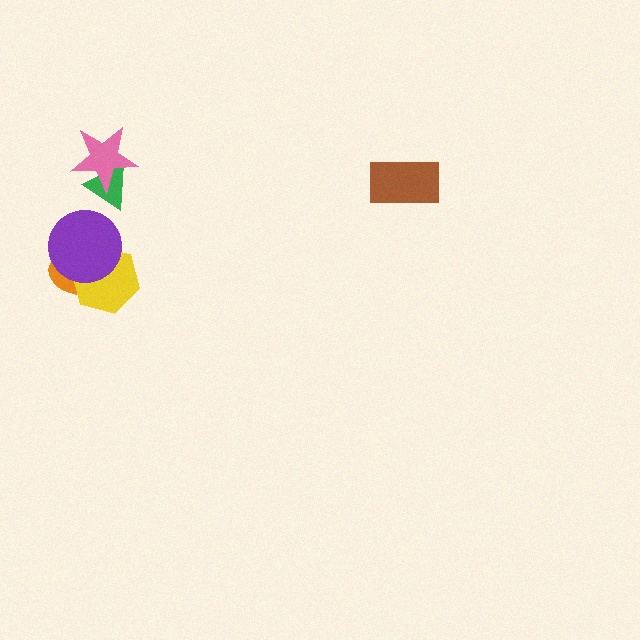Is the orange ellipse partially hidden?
Yes, it is partially covered by another shape.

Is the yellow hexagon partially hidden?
Yes, it is partially covered by another shape.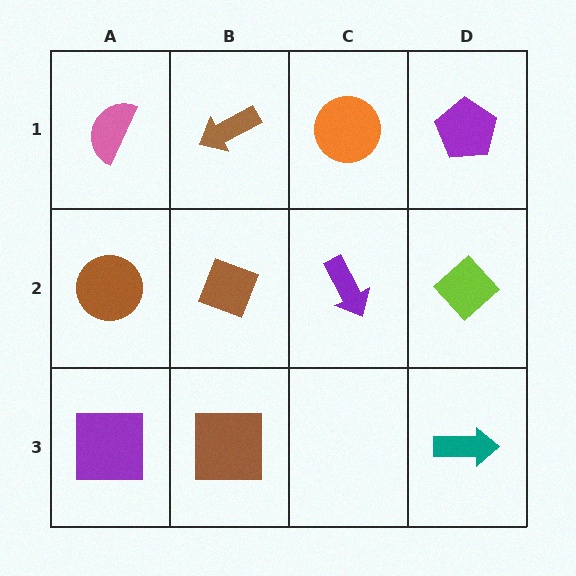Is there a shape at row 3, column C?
No, that cell is empty.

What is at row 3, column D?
A teal arrow.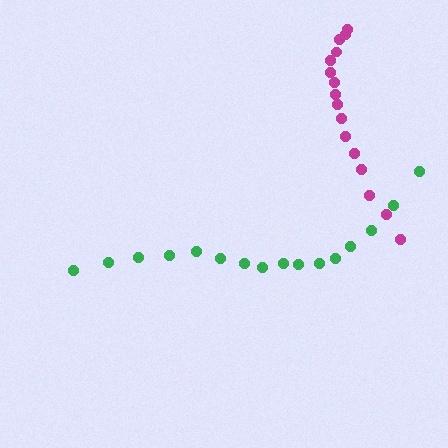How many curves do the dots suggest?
There are 2 distinct paths.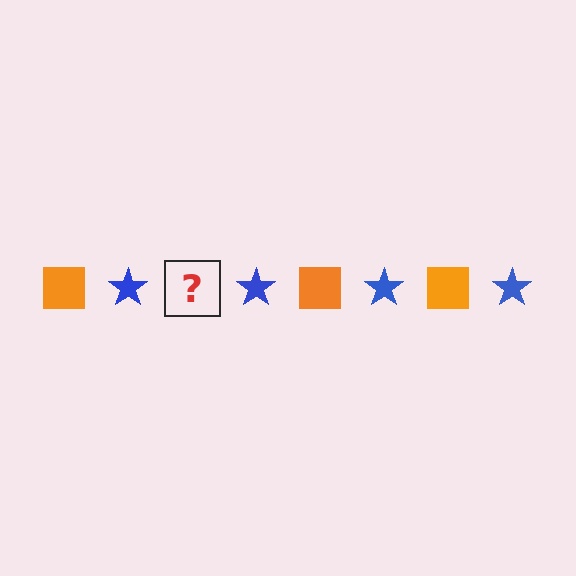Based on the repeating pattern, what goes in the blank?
The blank should be an orange square.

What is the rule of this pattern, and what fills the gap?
The rule is that the pattern alternates between orange square and blue star. The gap should be filled with an orange square.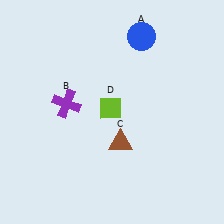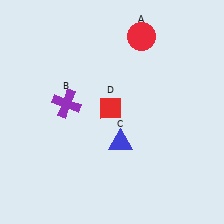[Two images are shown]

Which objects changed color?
A changed from blue to red. C changed from brown to blue. D changed from lime to red.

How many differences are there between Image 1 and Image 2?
There are 3 differences between the two images.